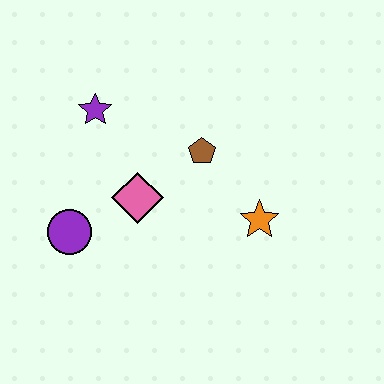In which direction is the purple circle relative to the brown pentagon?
The purple circle is to the left of the brown pentagon.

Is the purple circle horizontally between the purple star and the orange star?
No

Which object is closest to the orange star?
The brown pentagon is closest to the orange star.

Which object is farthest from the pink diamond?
The orange star is farthest from the pink diamond.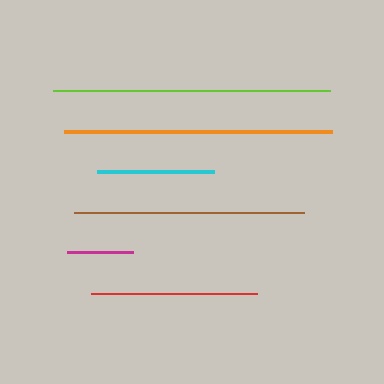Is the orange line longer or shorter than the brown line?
The orange line is longer than the brown line.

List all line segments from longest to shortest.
From longest to shortest: lime, orange, brown, red, cyan, magenta.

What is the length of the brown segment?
The brown segment is approximately 230 pixels long.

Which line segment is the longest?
The lime line is the longest at approximately 277 pixels.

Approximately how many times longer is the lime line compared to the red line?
The lime line is approximately 1.7 times the length of the red line.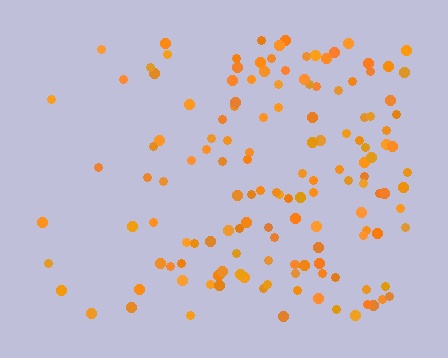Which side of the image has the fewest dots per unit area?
The left.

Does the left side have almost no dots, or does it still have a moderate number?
Still a moderate number, just noticeably fewer than the right.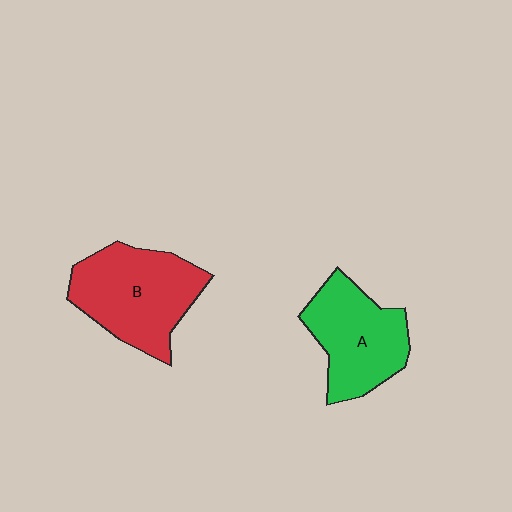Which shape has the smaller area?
Shape A (green).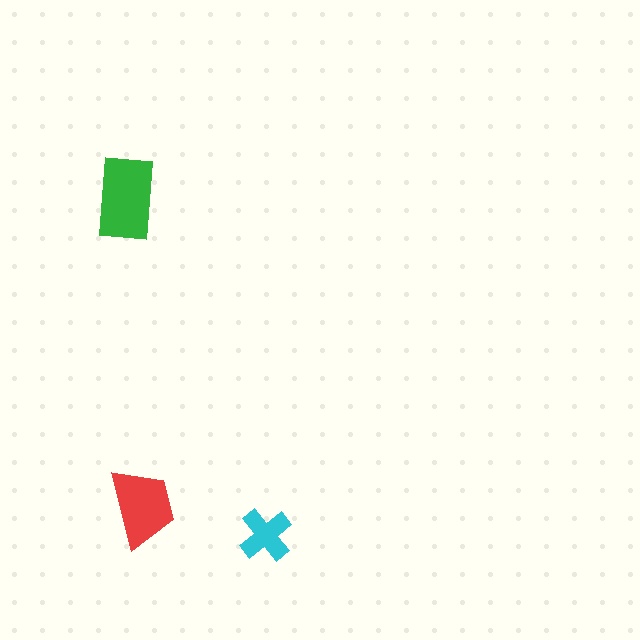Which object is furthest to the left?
The green rectangle is leftmost.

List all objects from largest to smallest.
The green rectangle, the red trapezoid, the cyan cross.